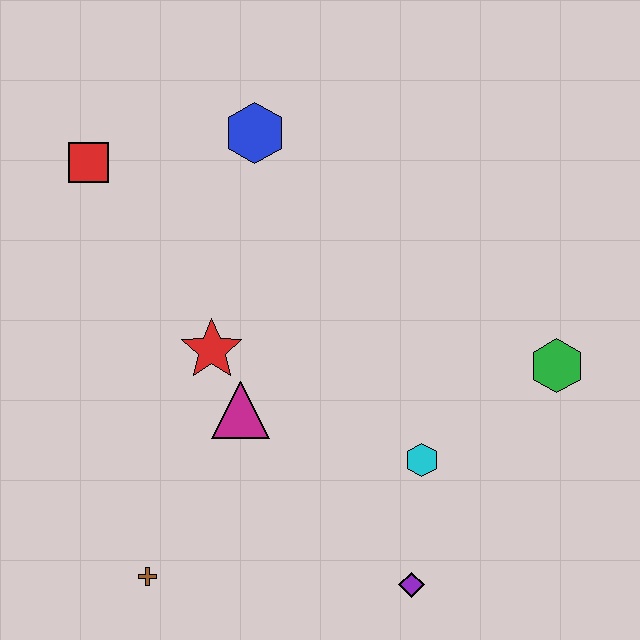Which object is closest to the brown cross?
The magenta triangle is closest to the brown cross.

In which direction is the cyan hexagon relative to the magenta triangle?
The cyan hexagon is to the right of the magenta triangle.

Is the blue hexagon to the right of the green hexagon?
No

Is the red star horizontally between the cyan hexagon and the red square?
Yes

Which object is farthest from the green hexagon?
The red square is farthest from the green hexagon.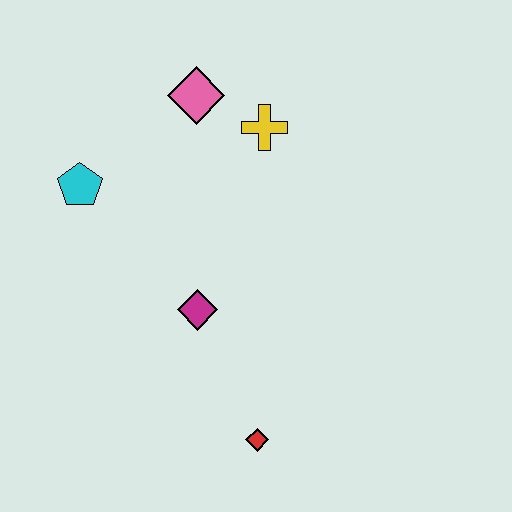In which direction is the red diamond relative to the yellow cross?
The red diamond is below the yellow cross.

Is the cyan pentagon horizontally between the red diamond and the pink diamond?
No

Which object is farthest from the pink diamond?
The red diamond is farthest from the pink diamond.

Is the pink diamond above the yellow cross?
Yes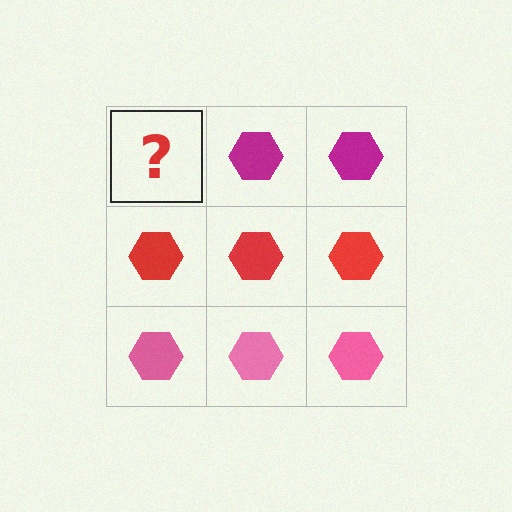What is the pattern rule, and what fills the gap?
The rule is that each row has a consistent color. The gap should be filled with a magenta hexagon.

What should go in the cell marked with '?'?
The missing cell should contain a magenta hexagon.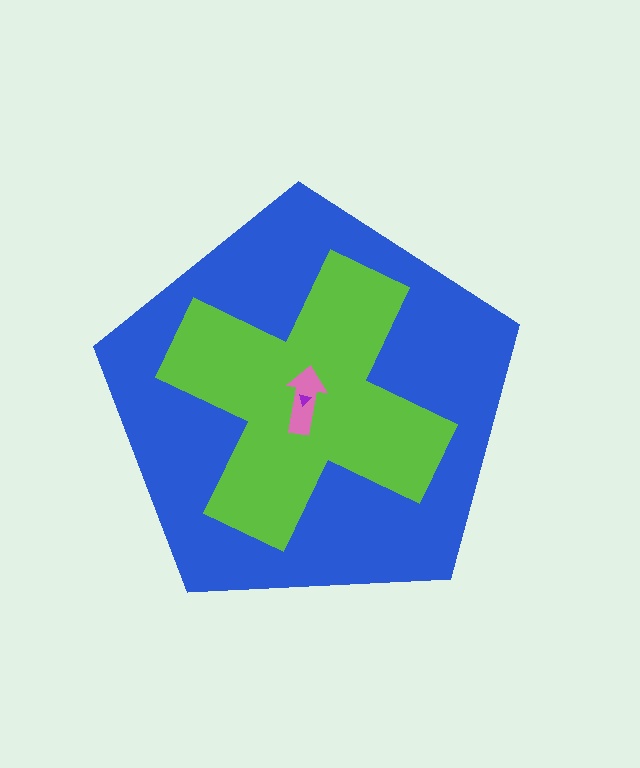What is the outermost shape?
The blue pentagon.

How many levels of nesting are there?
4.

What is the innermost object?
The purple triangle.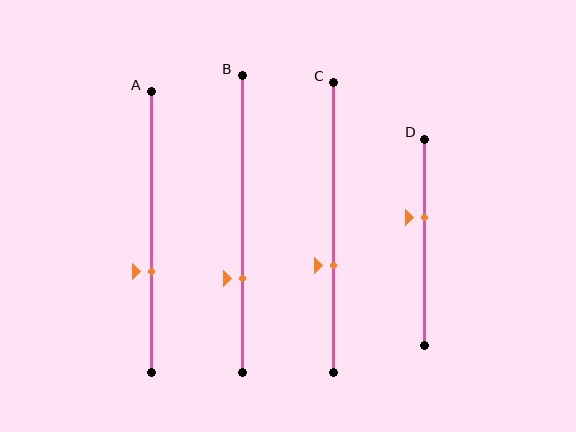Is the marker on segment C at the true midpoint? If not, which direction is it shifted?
No, the marker on segment C is shifted downward by about 13% of the segment length.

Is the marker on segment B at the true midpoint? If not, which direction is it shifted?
No, the marker on segment B is shifted downward by about 18% of the segment length.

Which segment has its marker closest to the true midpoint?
Segment D has its marker closest to the true midpoint.